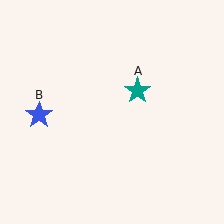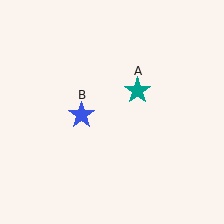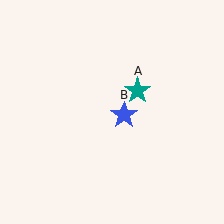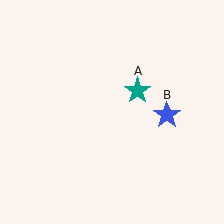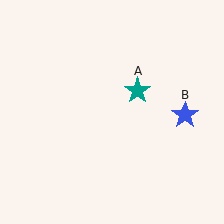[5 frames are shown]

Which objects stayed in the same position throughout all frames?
Teal star (object A) remained stationary.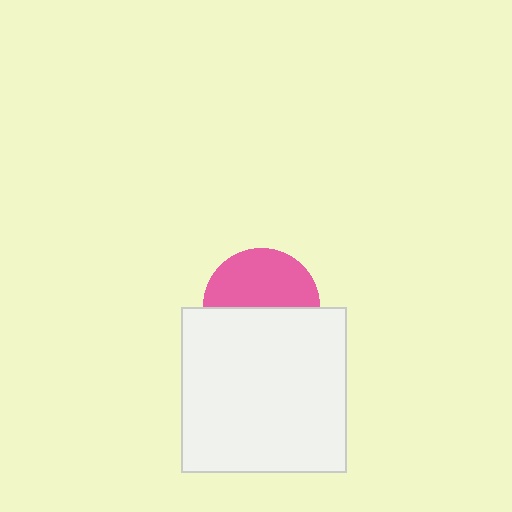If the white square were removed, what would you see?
You would see the complete pink circle.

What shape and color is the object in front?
The object in front is a white square.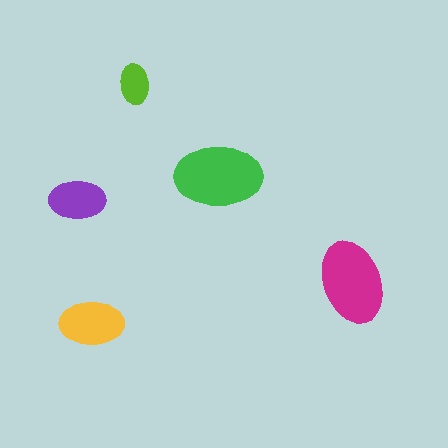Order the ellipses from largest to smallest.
the green one, the magenta one, the yellow one, the purple one, the lime one.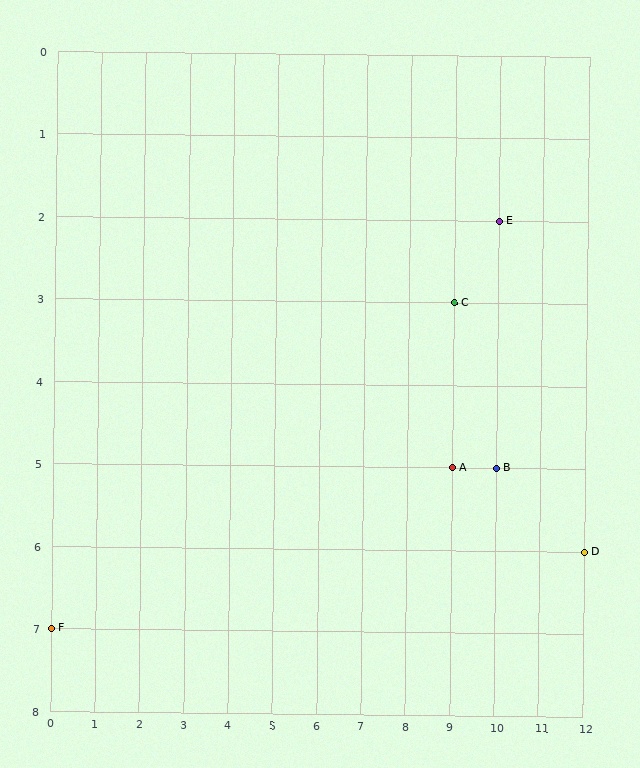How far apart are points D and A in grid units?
Points D and A are 3 columns and 1 row apart (about 3.2 grid units diagonally).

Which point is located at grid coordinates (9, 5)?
Point A is at (9, 5).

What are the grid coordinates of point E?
Point E is at grid coordinates (10, 2).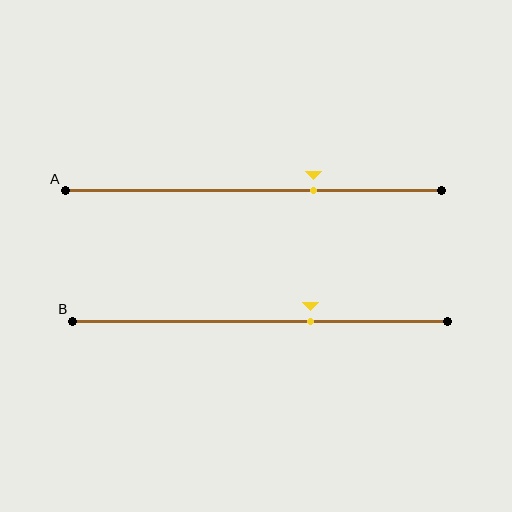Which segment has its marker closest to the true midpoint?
Segment B has its marker closest to the true midpoint.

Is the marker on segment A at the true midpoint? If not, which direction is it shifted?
No, the marker on segment A is shifted to the right by about 16% of the segment length.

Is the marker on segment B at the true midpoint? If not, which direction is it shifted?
No, the marker on segment B is shifted to the right by about 14% of the segment length.